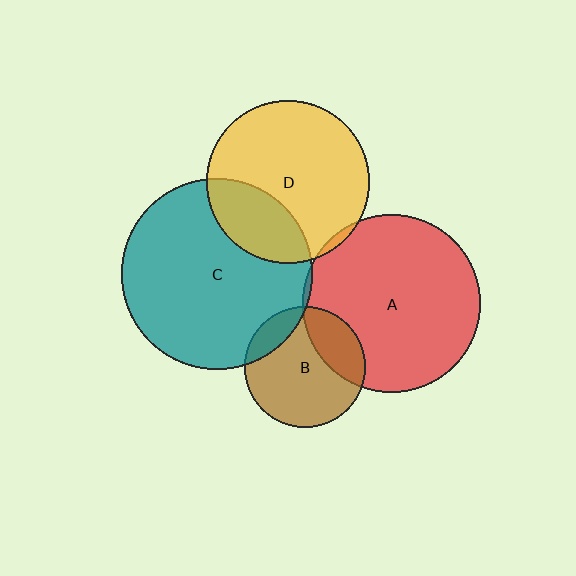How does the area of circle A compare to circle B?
Approximately 2.1 times.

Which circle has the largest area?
Circle C (teal).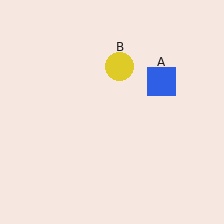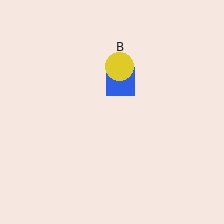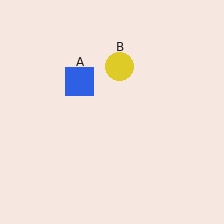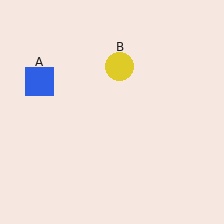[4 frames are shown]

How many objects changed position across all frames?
1 object changed position: blue square (object A).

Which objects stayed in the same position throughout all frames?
Yellow circle (object B) remained stationary.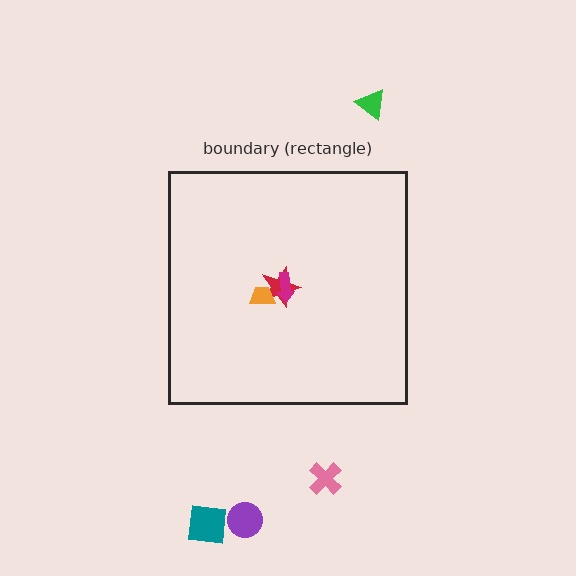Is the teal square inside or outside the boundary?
Outside.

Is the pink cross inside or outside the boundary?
Outside.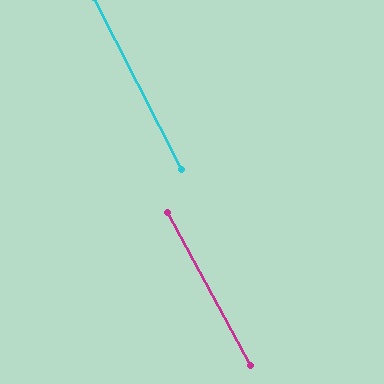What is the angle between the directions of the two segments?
Approximately 2 degrees.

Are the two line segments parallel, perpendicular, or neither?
Parallel — their directions differ by only 1.8°.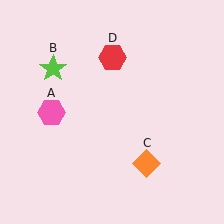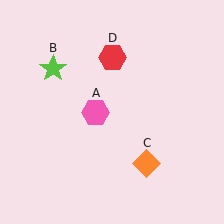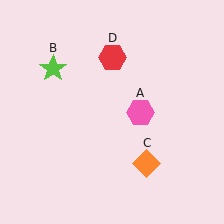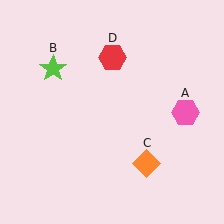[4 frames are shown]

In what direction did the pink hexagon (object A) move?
The pink hexagon (object A) moved right.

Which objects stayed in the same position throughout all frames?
Lime star (object B) and orange diamond (object C) and red hexagon (object D) remained stationary.